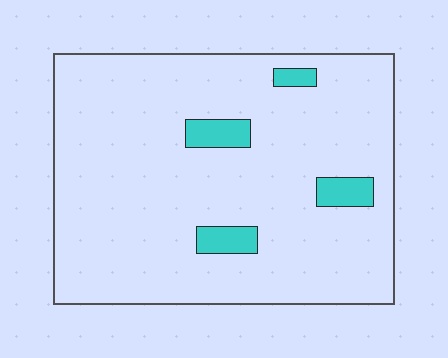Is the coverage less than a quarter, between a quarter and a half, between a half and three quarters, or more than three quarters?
Less than a quarter.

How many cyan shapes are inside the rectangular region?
4.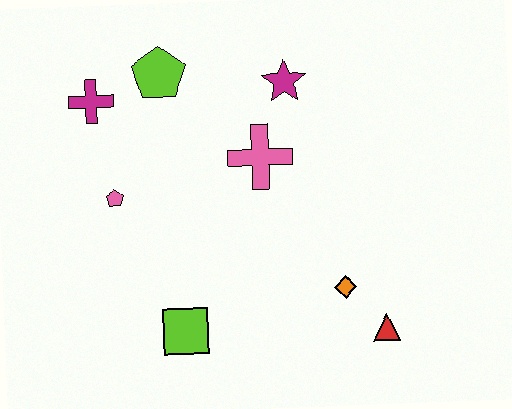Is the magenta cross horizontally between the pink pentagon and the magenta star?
No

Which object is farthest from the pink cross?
The red triangle is farthest from the pink cross.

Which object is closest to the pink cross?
The magenta star is closest to the pink cross.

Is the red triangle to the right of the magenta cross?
Yes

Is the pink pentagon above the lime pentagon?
No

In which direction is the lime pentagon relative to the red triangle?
The lime pentagon is above the red triangle.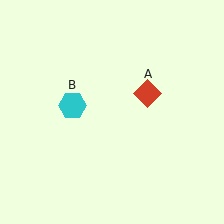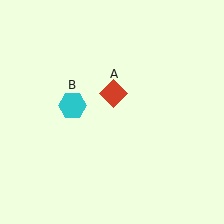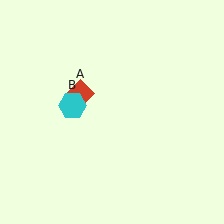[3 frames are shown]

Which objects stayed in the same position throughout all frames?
Cyan hexagon (object B) remained stationary.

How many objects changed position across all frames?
1 object changed position: red diamond (object A).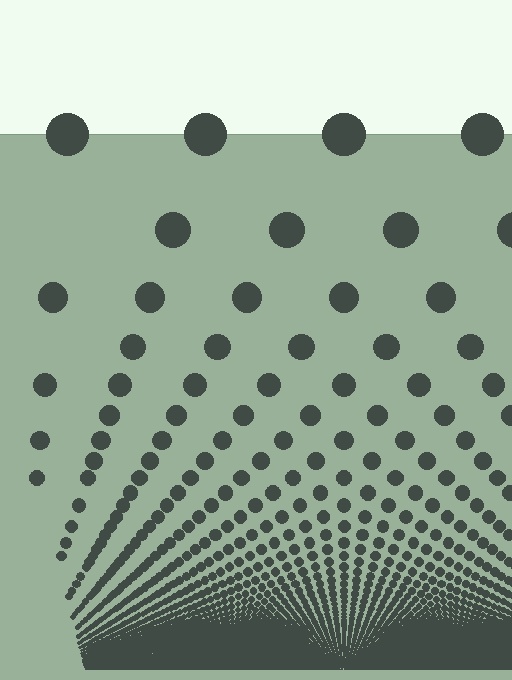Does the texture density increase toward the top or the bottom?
Density increases toward the bottom.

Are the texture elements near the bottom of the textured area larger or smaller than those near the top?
Smaller. The gradient is inverted — elements near the bottom are smaller and denser.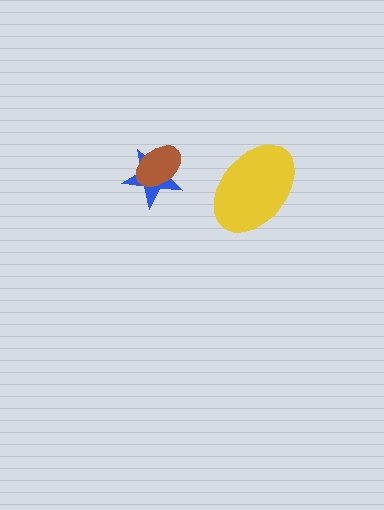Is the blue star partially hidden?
Yes, it is partially covered by another shape.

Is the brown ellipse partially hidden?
No, no other shape covers it.